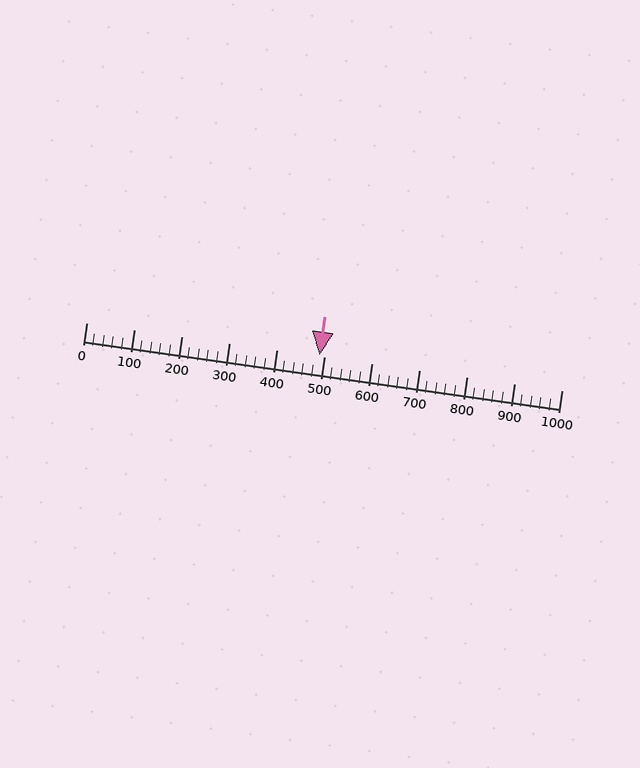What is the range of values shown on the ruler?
The ruler shows values from 0 to 1000.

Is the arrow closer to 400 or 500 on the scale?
The arrow is closer to 500.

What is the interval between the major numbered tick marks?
The major tick marks are spaced 100 units apart.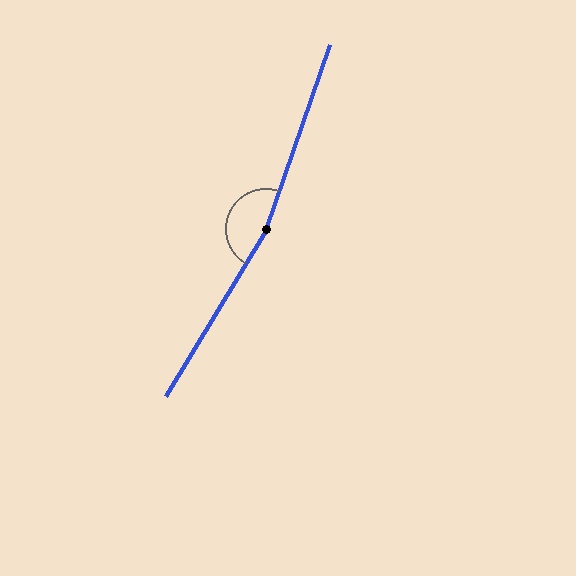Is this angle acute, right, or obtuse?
It is obtuse.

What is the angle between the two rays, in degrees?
Approximately 169 degrees.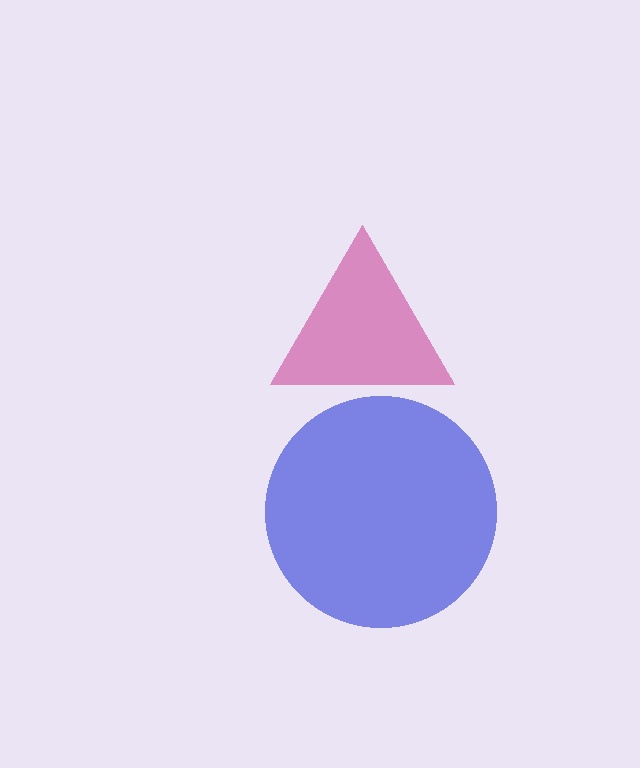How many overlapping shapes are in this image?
There are 2 overlapping shapes in the image.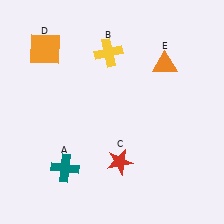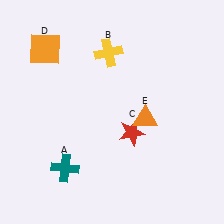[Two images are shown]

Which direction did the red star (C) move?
The red star (C) moved up.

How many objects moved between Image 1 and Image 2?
2 objects moved between the two images.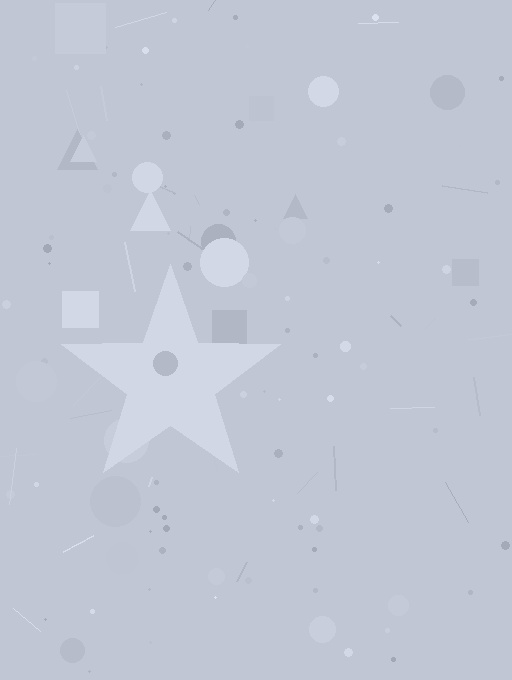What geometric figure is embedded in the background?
A star is embedded in the background.